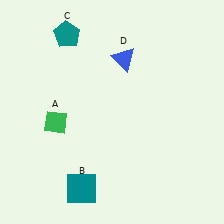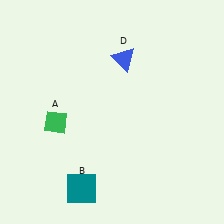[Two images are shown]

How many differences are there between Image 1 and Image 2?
There is 1 difference between the two images.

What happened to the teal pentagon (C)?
The teal pentagon (C) was removed in Image 2. It was in the top-left area of Image 1.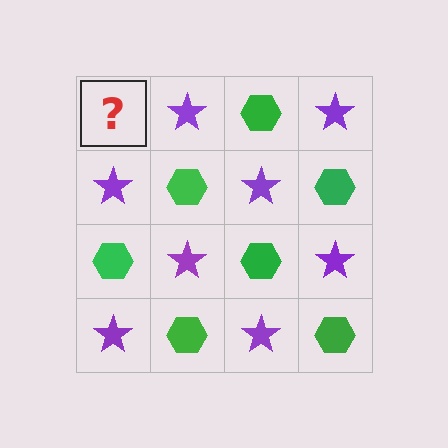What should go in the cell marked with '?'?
The missing cell should contain a green hexagon.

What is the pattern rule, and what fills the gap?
The rule is that it alternates green hexagon and purple star in a checkerboard pattern. The gap should be filled with a green hexagon.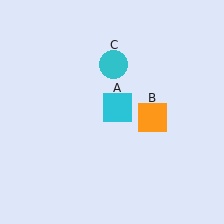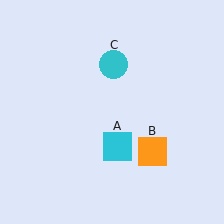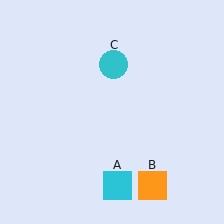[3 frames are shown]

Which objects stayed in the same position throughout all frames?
Cyan circle (object C) remained stationary.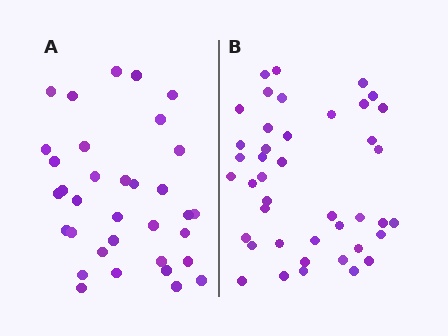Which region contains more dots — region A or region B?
Region B (the right region) has more dots.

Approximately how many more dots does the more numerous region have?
Region B has roughly 8 or so more dots than region A.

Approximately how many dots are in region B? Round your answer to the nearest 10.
About 40 dots. (The exact count is 42, which rounds to 40.)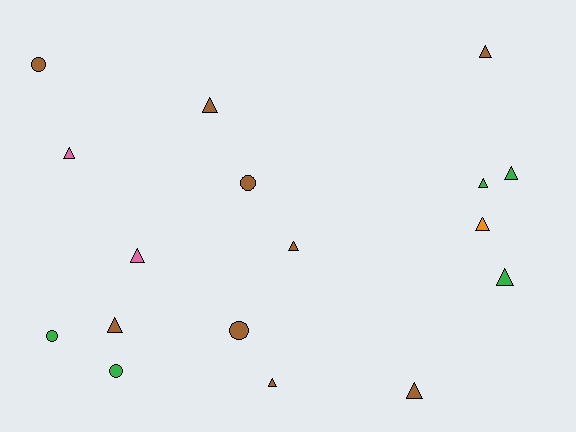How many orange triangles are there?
There is 1 orange triangle.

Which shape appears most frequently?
Triangle, with 12 objects.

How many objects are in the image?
There are 17 objects.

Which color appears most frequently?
Brown, with 9 objects.